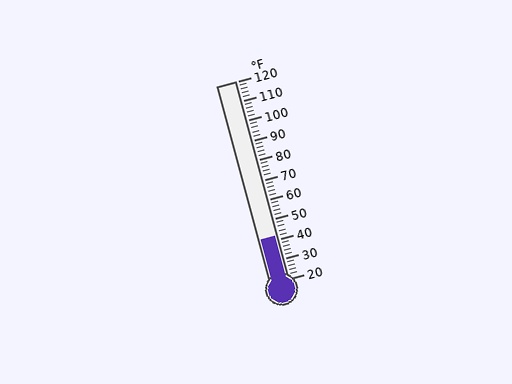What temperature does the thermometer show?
The thermometer shows approximately 42°F.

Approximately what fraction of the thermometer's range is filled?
The thermometer is filled to approximately 20% of its range.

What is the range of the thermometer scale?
The thermometer scale ranges from 20°F to 120°F.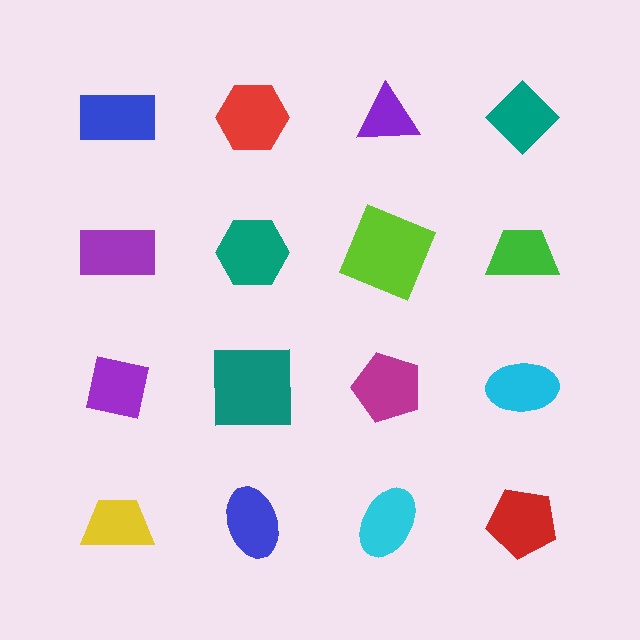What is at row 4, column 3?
A cyan ellipse.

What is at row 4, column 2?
A blue ellipse.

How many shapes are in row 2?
4 shapes.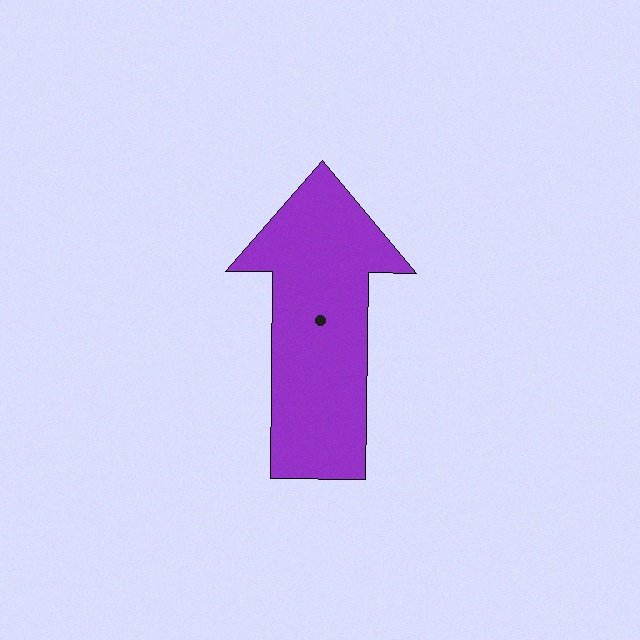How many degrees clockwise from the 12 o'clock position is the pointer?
Approximately 1 degrees.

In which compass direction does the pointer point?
North.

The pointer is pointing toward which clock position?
Roughly 12 o'clock.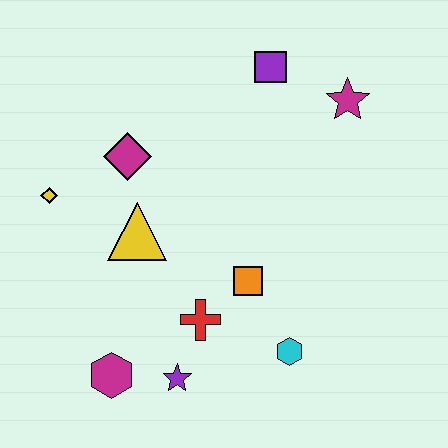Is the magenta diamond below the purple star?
No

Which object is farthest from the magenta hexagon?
The magenta star is farthest from the magenta hexagon.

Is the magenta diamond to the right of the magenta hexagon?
Yes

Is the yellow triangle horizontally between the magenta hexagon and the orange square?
Yes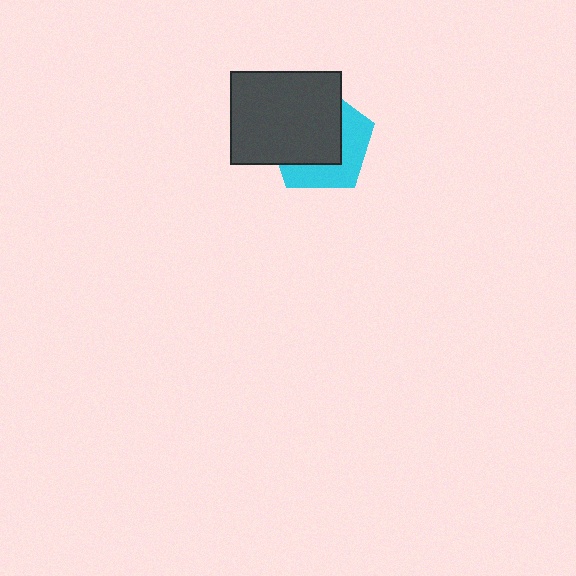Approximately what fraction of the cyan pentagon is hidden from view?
Roughly 59% of the cyan pentagon is hidden behind the dark gray rectangle.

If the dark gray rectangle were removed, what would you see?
You would see the complete cyan pentagon.